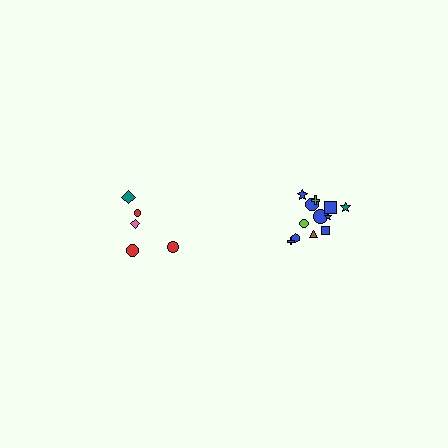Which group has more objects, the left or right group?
The right group.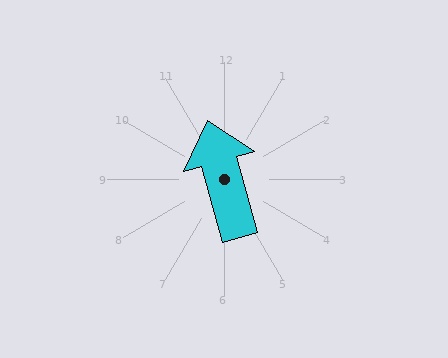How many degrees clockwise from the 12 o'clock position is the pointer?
Approximately 344 degrees.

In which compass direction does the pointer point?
North.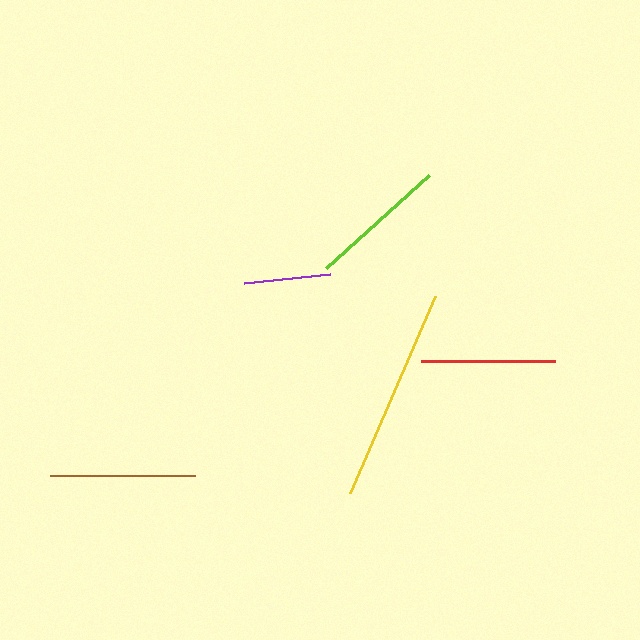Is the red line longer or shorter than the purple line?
The red line is longer than the purple line.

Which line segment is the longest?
The yellow line is the longest at approximately 214 pixels.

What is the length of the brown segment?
The brown segment is approximately 144 pixels long.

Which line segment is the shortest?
The purple line is the shortest at approximately 87 pixels.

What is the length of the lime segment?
The lime segment is approximately 139 pixels long.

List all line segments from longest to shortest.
From longest to shortest: yellow, brown, lime, red, purple.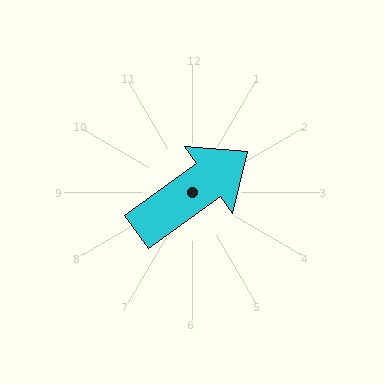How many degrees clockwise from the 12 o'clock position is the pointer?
Approximately 54 degrees.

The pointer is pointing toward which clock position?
Roughly 2 o'clock.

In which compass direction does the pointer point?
Northeast.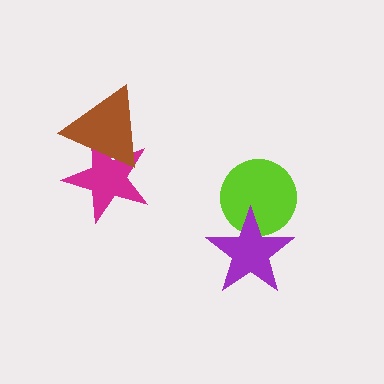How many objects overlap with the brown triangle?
1 object overlaps with the brown triangle.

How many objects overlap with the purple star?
1 object overlaps with the purple star.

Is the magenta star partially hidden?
Yes, it is partially covered by another shape.